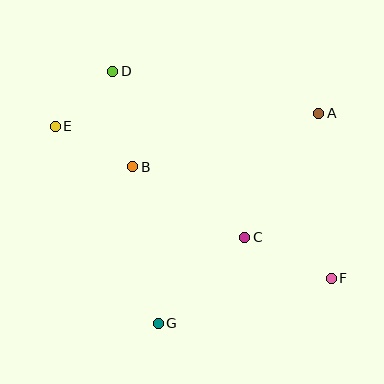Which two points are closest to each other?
Points D and E are closest to each other.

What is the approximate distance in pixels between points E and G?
The distance between E and G is approximately 223 pixels.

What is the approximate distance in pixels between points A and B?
The distance between A and B is approximately 194 pixels.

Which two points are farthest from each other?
Points E and F are farthest from each other.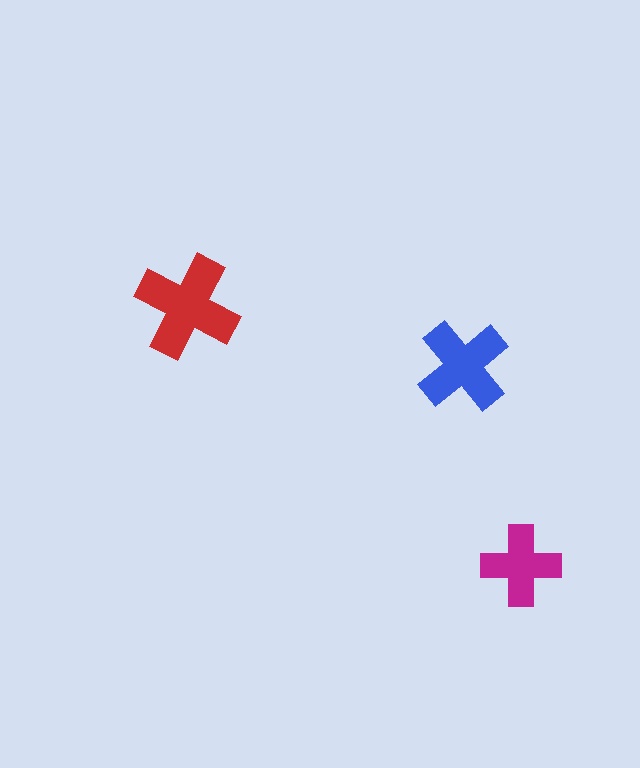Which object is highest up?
The red cross is topmost.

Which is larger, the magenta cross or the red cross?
The red one.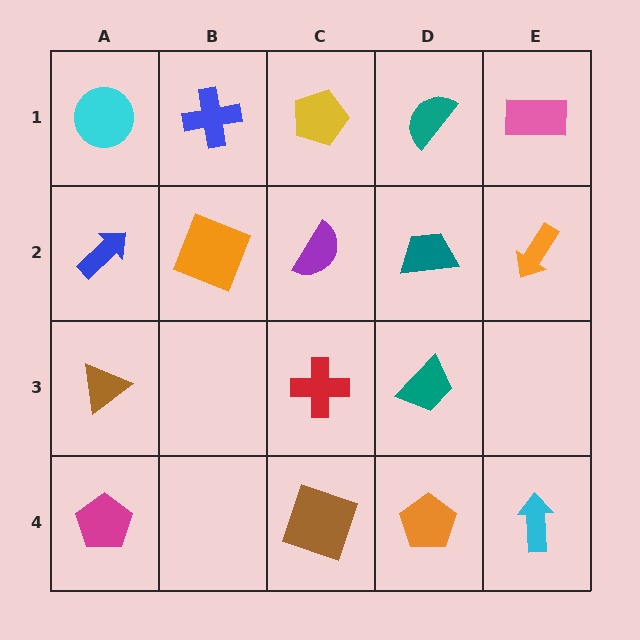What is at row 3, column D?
A teal trapezoid.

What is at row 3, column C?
A red cross.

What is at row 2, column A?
A blue arrow.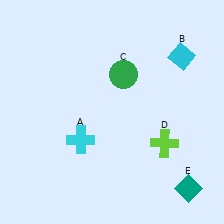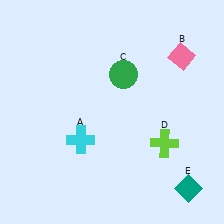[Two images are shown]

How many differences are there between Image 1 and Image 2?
There is 1 difference between the two images.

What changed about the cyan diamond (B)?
In Image 1, B is cyan. In Image 2, it changed to pink.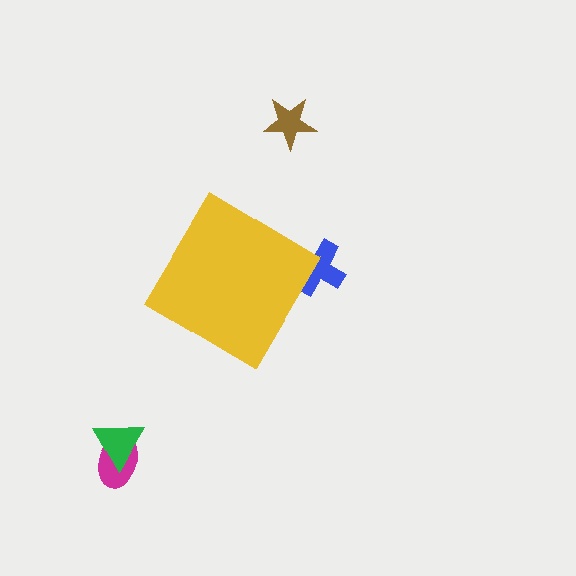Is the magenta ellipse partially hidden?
No, the magenta ellipse is fully visible.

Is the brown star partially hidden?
No, the brown star is fully visible.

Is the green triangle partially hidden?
No, the green triangle is fully visible.